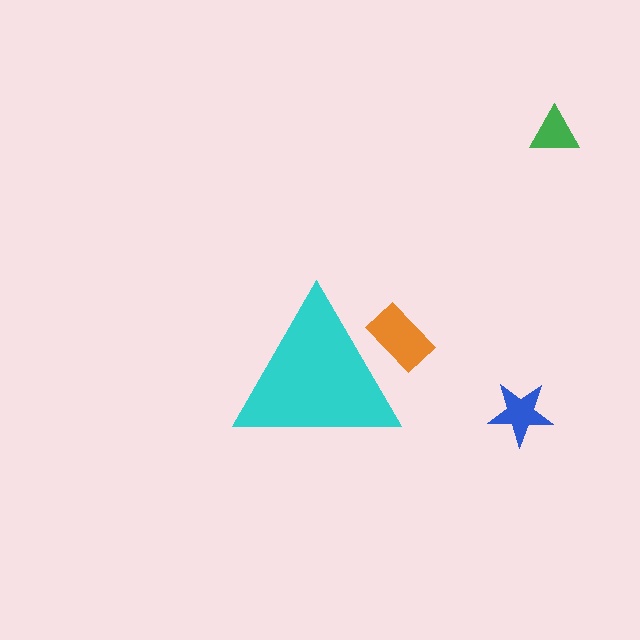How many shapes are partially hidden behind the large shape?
1 shape is partially hidden.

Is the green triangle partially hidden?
No, the green triangle is fully visible.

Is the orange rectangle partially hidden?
Yes, the orange rectangle is partially hidden behind the cyan triangle.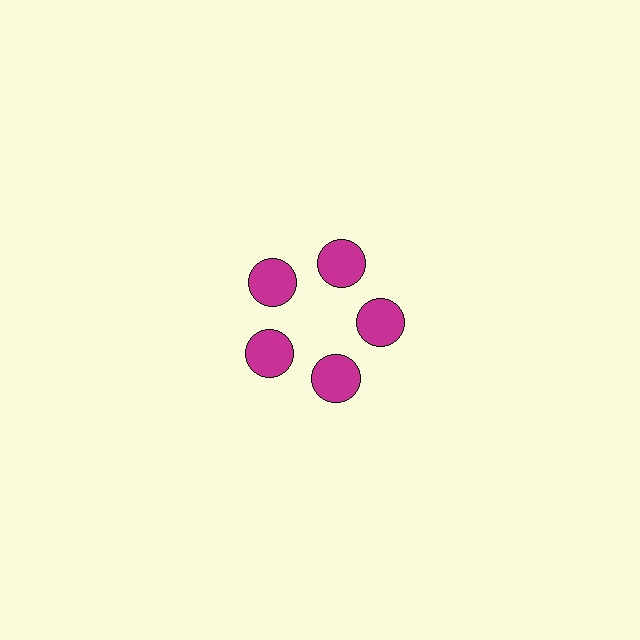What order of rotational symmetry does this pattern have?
This pattern has 5-fold rotational symmetry.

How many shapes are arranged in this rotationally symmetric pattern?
There are 5 shapes, arranged in 5 groups of 1.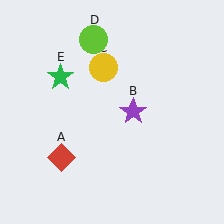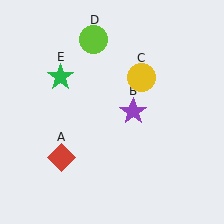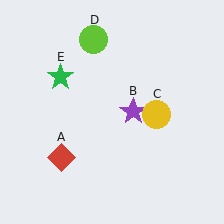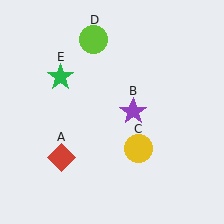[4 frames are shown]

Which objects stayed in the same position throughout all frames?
Red diamond (object A) and purple star (object B) and lime circle (object D) and green star (object E) remained stationary.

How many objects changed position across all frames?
1 object changed position: yellow circle (object C).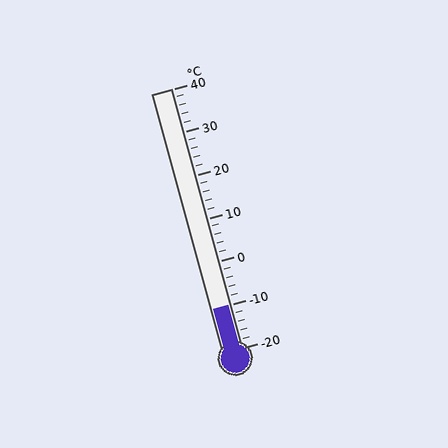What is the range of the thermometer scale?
The thermometer scale ranges from -20°C to 40°C.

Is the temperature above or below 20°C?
The temperature is below 20°C.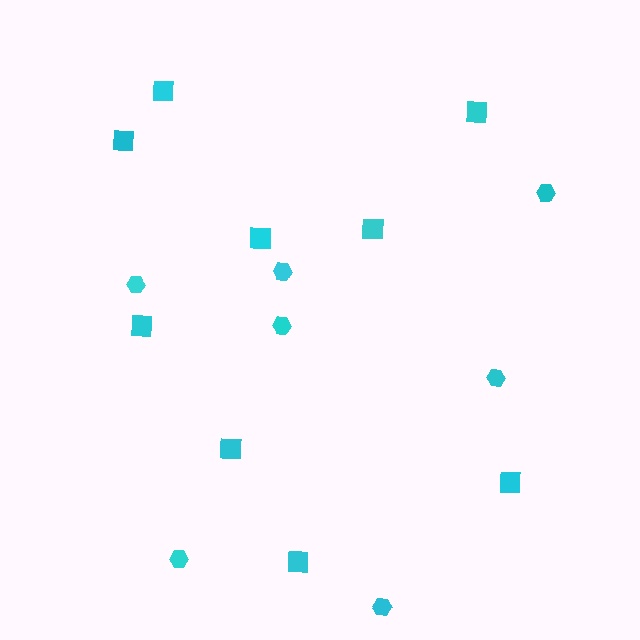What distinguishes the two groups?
There are 2 groups: one group of hexagons (7) and one group of squares (9).